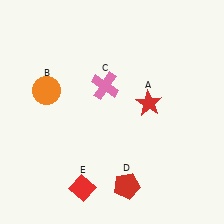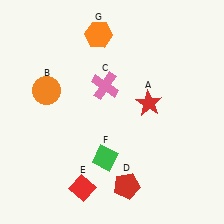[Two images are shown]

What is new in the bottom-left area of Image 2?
A green diamond (F) was added in the bottom-left area of Image 2.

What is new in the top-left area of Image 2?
An orange hexagon (G) was added in the top-left area of Image 2.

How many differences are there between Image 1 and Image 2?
There are 2 differences between the two images.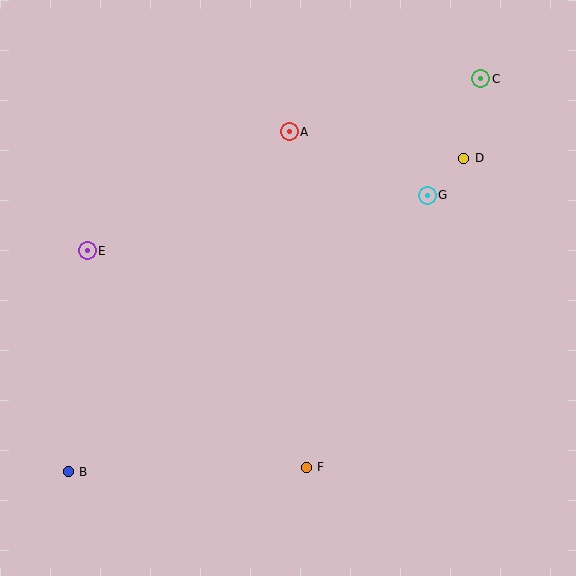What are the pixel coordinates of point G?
Point G is at (427, 195).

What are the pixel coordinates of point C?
Point C is at (481, 79).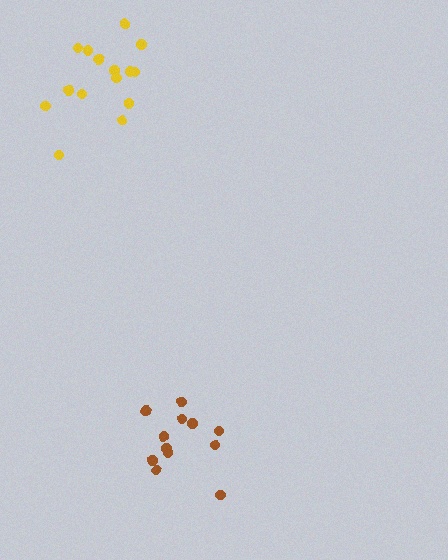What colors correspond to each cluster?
The clusters are colored: brown, yellow.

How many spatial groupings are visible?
There are 2 spatial groupings.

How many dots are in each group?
Group 1: 12 dots, Group 2: 15 dots (27 total).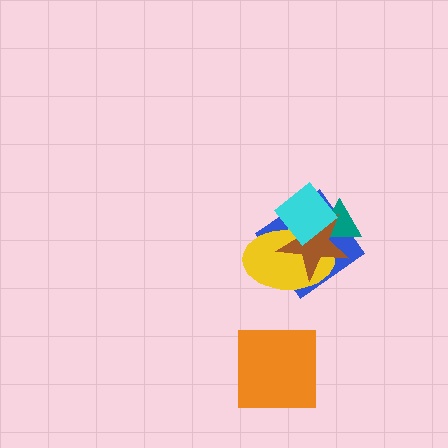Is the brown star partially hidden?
Yes, it is partially covered by another shape.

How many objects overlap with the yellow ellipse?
4 objects overlap with the yellow ellipse.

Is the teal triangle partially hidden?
Yes, it is partially covered by another shape.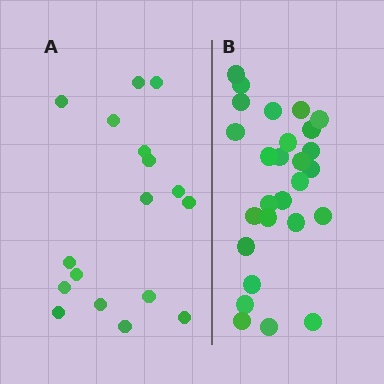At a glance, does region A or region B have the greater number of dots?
Region B (the right region) has more dots.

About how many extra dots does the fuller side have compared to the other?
Region B has roughly 10 or so more dots than region A.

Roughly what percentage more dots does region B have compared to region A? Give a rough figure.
About 60% more.